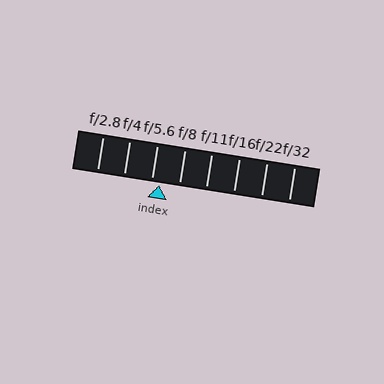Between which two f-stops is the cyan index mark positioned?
The index mark is between f/5.6 and f/8.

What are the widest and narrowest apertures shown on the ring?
The widest aperture shown is f/2.8 and the narrowest is f/32.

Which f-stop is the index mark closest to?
The index mark is closest to f/5.6.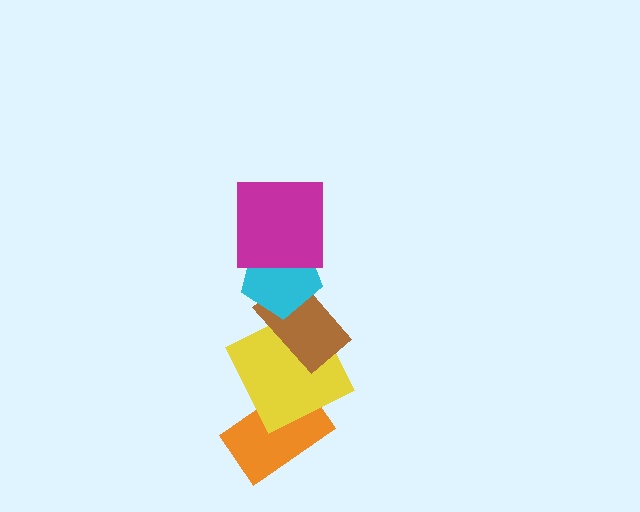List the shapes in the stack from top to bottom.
From top to bottom: the magenta square, the cyan pentagon, the brown rectangle, the yellow square, the orange rectangle.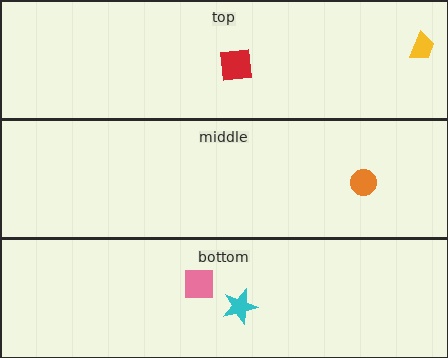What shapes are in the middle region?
The orange circle.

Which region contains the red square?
The top region.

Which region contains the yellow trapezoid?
The top region.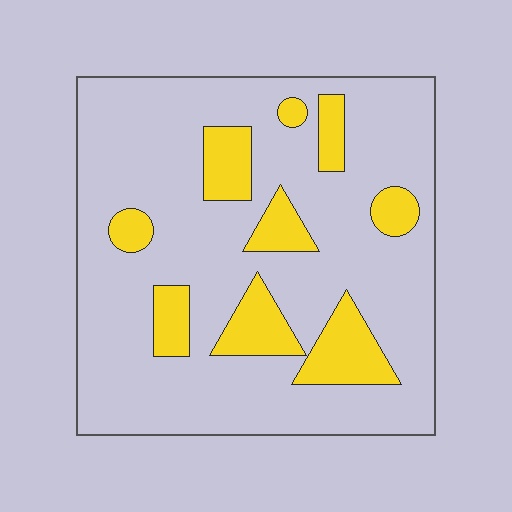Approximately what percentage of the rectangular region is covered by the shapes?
Approximately 20%.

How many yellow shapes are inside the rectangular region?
9.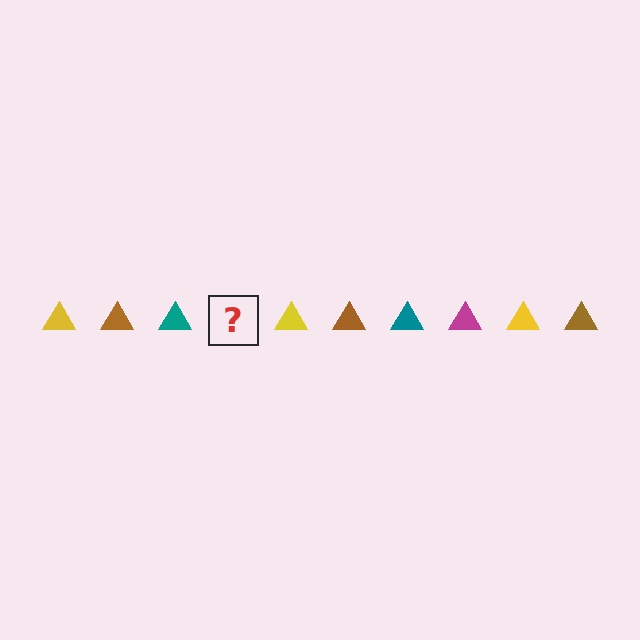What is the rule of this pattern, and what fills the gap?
The rule is that the pattern cycles through yellow, brown, teal, magenta triangles. The gap should be filled with a magenta triangle.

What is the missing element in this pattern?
The missing element is a magenta triangle.